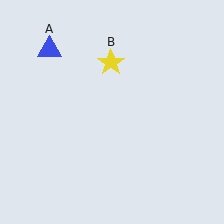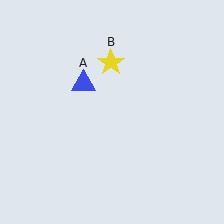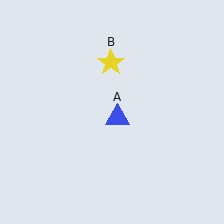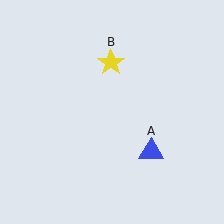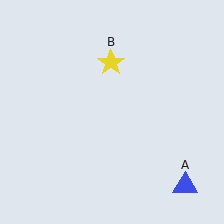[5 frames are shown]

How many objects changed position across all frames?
1 object changed position: blue triangle (object A).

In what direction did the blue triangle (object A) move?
The blue triangle (object A) moved down and to the right.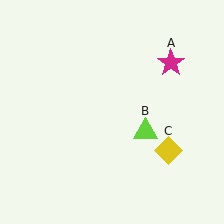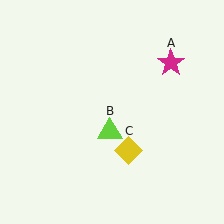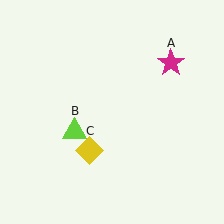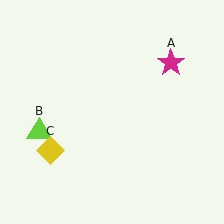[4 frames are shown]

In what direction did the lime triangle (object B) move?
The lime triangle (object B) moved left.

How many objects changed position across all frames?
2 objects changed position: lime triangle (object B), yellow diamond (object C).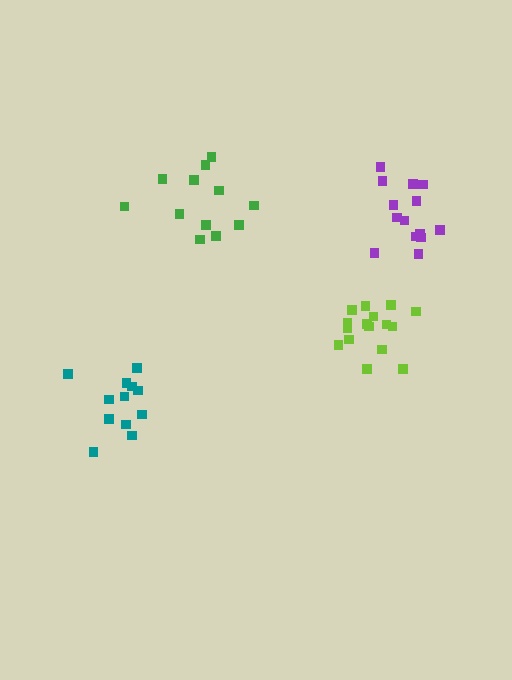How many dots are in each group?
Group 1: 14 dots, Group 2: 16 dots, Group 3: 12 dots, Group 4: 12 dots (54 total).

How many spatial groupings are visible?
There are 4 spatial groupings.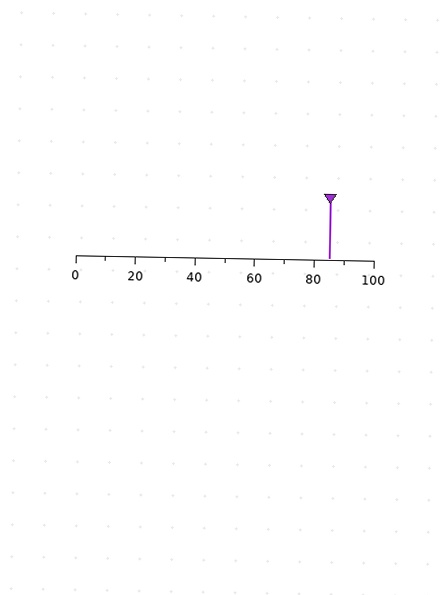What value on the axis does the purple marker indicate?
The marker indicates approximately 85.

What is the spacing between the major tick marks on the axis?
The major ticks are spaced 20 apart.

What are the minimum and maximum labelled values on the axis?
The axis runs from 0 to 100.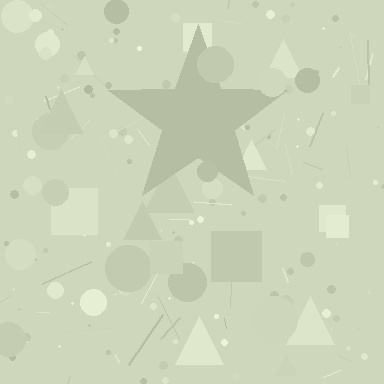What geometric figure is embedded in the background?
A star is embedded in the background.